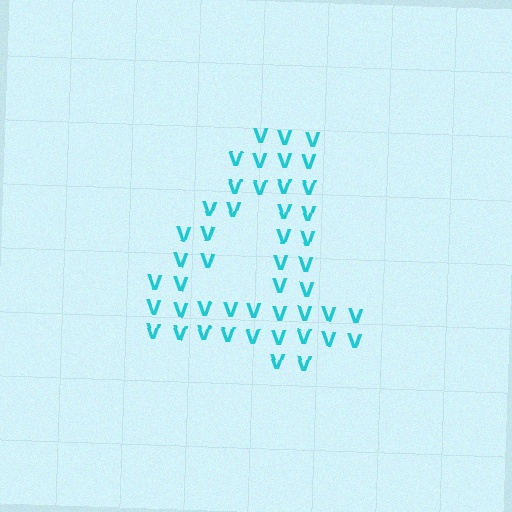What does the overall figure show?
The overall figure shows the digit 4.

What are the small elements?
The small elements are letter V's.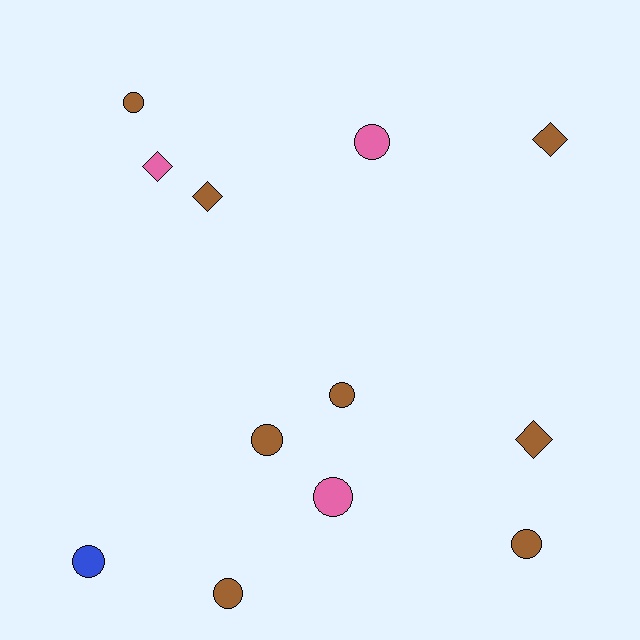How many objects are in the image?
There are 12 objects.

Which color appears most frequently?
Brown, with 8 objects.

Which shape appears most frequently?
Circle, with 8 objects.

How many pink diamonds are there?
There is 1 pink diamond.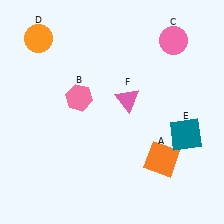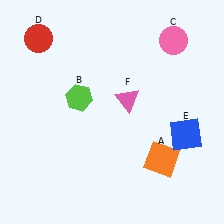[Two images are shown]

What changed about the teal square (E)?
In Image 1, E is teal. In Image 2, it changed to blue.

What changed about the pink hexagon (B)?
In Image 1, B is pink. In Image 2, it changed to lime.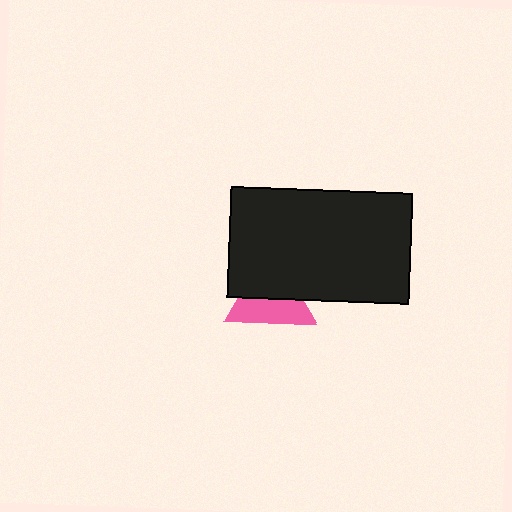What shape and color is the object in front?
The object in front is a black rectangle.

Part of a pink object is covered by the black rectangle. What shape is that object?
It is a triangle.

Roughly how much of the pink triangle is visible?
About half of it is visible (roughly 50%).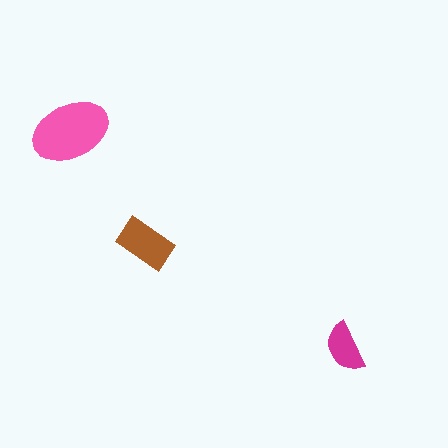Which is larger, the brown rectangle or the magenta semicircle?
The brown rectangle.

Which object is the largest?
The pink ellipse.